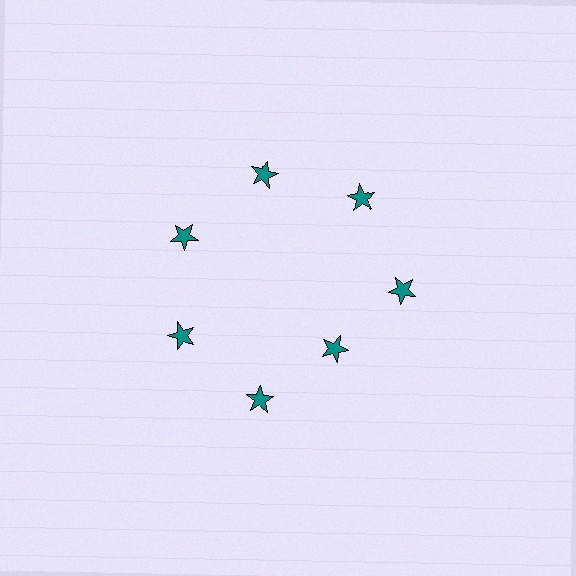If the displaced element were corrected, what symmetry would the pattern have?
It would have 7-fold rotational symmetry — the pattern would map onto itself every 51 degrees.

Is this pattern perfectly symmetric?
No. The 7 teal stars are arranged in a ring, but one element near the 5 o'clock position is pulled inward toward the center, breaking the 7-fold rotational symmetry.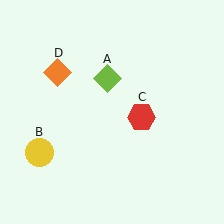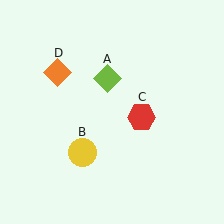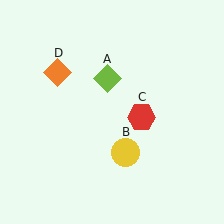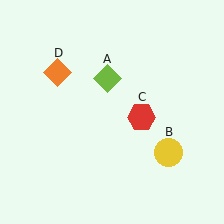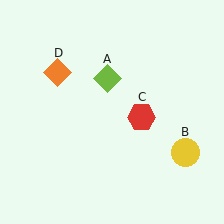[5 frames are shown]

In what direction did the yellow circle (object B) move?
The yellow circle (object B) moved right.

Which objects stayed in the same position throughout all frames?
Lime diamond (object A) and red hexagon (object C) and orange diamond (object D) remained stationary.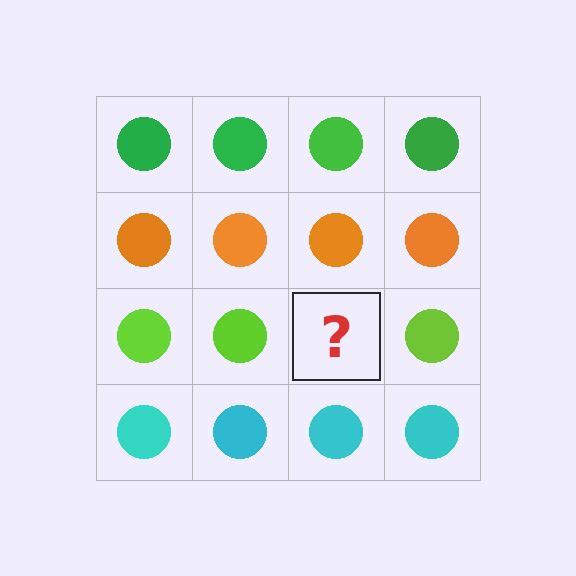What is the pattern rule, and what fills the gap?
The rule is that each row has a consistent color. The gap should be filled with a lime circle.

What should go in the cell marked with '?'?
The missing cell should contain a lime circle.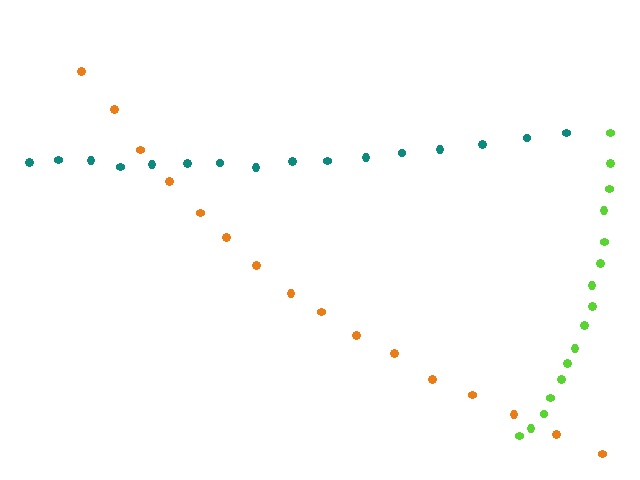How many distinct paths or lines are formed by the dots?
There are 3 distinct paths.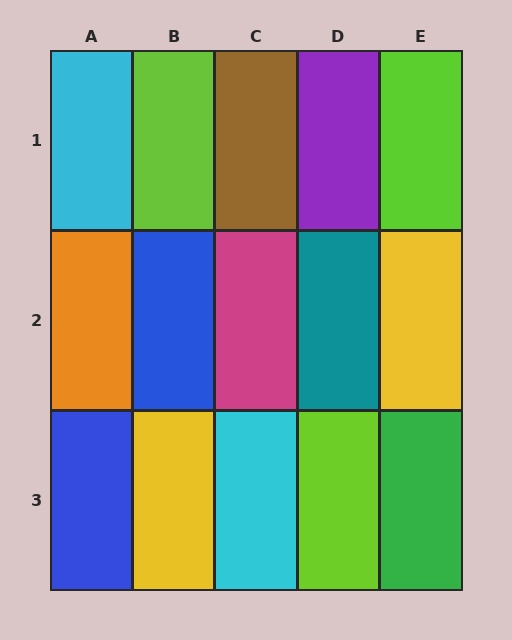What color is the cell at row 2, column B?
Blue.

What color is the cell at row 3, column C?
Cyan.